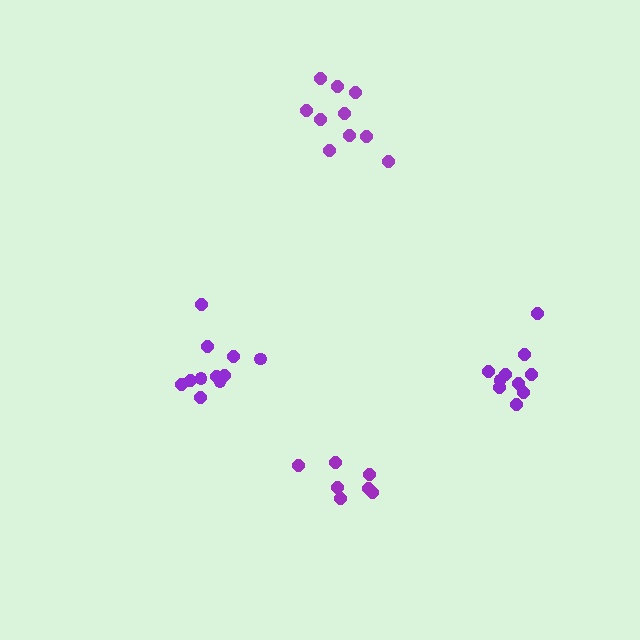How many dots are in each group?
Group 1: 10 dots, Group 2: 11 dots, Group 3: 7 dots, Group 4: 10 dots (38 total).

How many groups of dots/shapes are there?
There are 4 groups.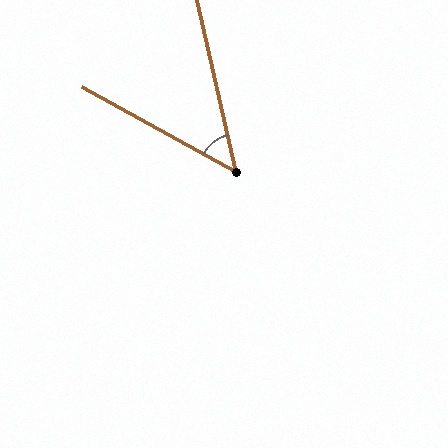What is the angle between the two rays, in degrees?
Approximately 48 degrees.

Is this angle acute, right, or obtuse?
It is acute.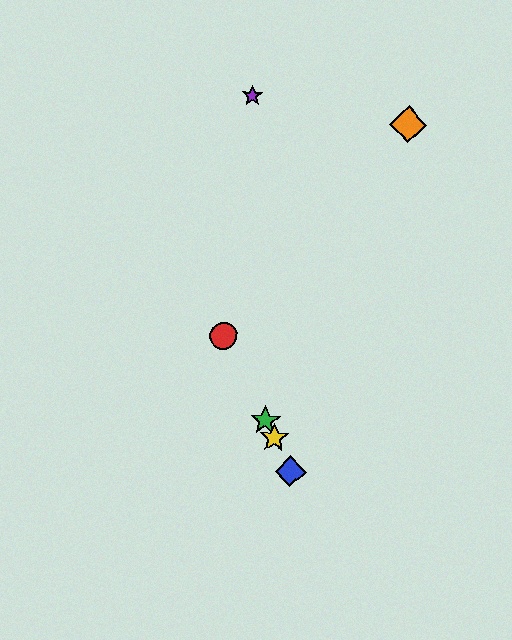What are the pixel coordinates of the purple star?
The purple star is at (252, 96).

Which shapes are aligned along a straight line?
The red circle, the blue diamond, the green star, the yellow star are aligned along a straight line.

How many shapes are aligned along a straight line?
4 shapes (the red circle, the blue diamond, the green star, the yellow star) are aligned along a straight line.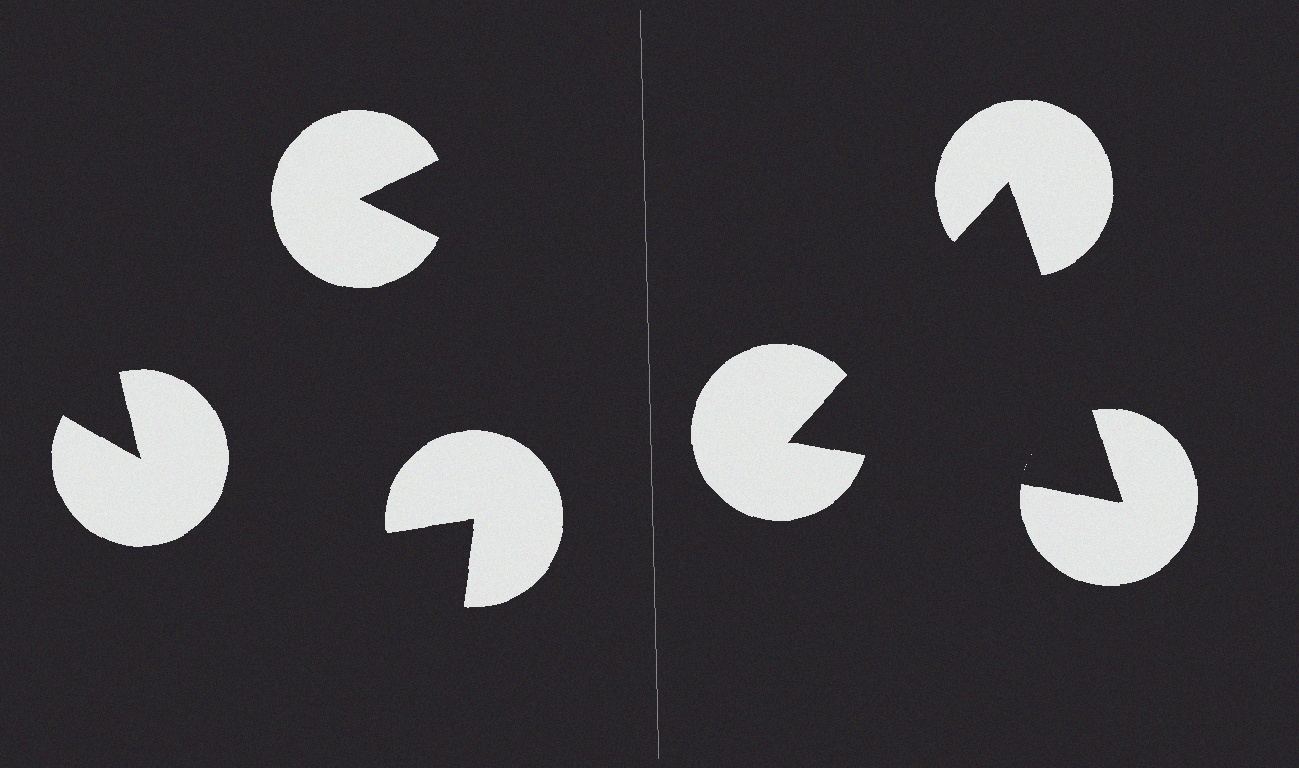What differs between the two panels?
The pac-man discs are positioned identically on both sides; only the wedge orientations differ. On the right they align to a triangle; on the left they are misaligned.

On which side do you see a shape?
An illusory triangle appears on the right side. On the left side the wedge cuts are rotated, so no coherent shape forms.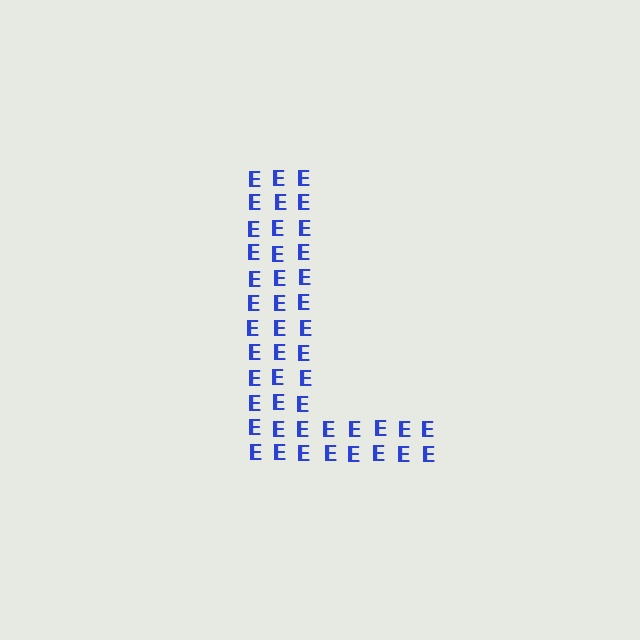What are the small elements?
The small elements are letter E's.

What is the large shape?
The large shape is the letter L.